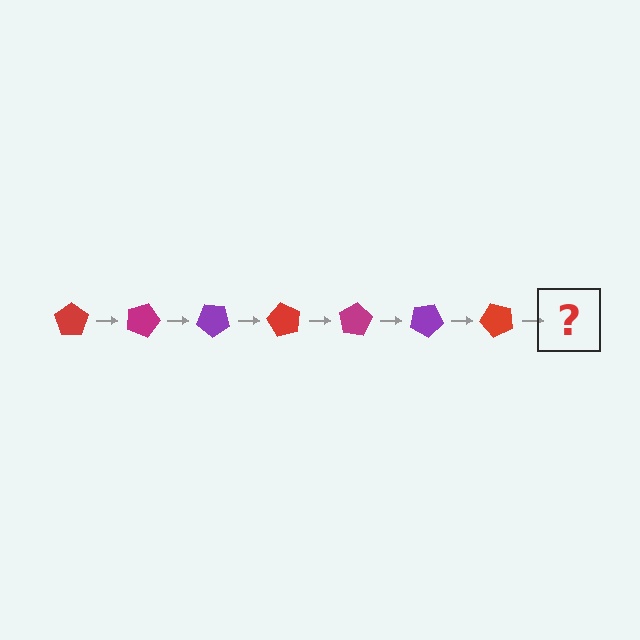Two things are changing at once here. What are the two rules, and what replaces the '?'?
The two rules are that it rotates 20 degrees each step and the color cycles through red, magenta, and purple. The '?' should be a magenta pentagon, rotated 140 degrees from the start.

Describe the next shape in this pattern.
It should be a magenta pentagon, rotated 140 degrees from the start.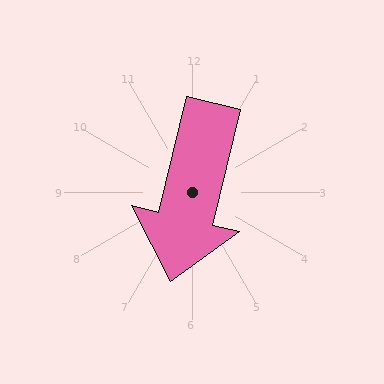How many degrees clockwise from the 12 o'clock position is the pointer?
Approximately 193 degrees.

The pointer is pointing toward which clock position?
Roughly 6 o'clock.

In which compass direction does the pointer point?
South.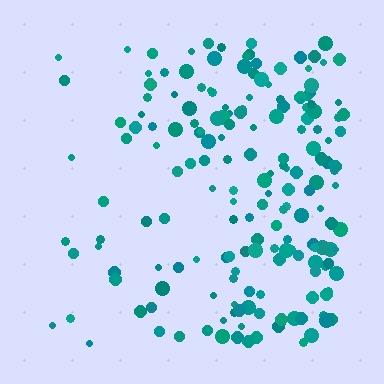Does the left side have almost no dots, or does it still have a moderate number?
Still a moderate number, just noticeably fewer than the right.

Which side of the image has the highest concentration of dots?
The right.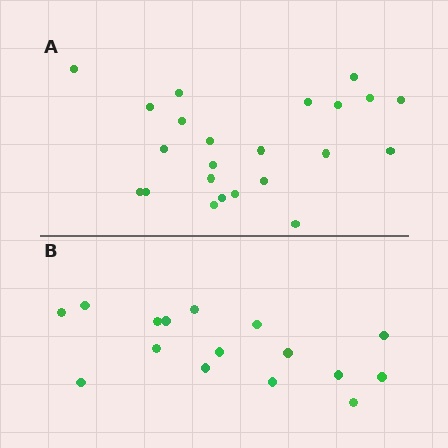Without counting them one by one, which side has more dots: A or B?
Region A (the top region) has more dots.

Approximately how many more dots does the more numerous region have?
Region A has roughly 8 or so more dots than region B.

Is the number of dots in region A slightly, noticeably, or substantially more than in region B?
Region A has noticeably more, but not dramatically so. The ratio is roughly 1.4 to 1.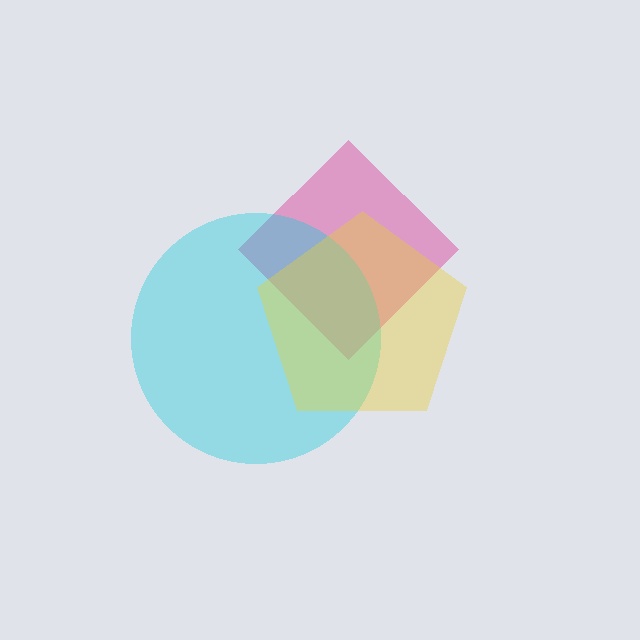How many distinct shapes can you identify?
There are 3 distinct shapes: a pink diamond, a cyan circle, a yellow pentagon.